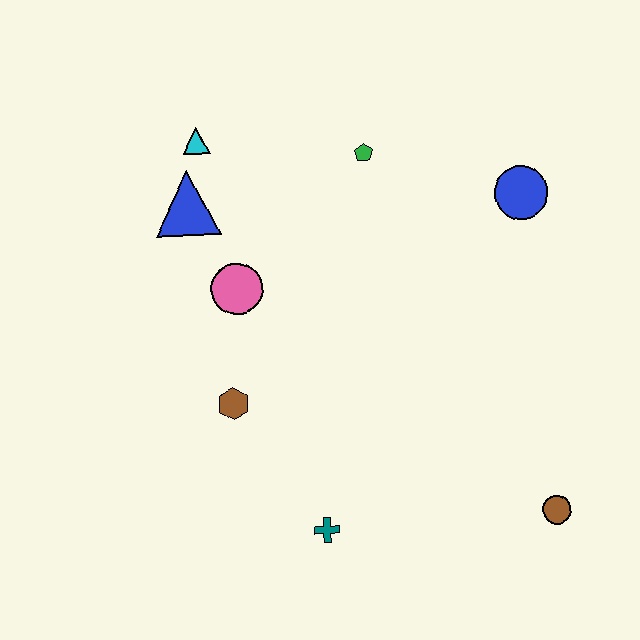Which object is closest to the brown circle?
The teal cross is closest to the brown circle.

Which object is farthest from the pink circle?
The brown circle is farthest from the pink circle.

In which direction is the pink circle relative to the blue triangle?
The pink circle is below the blue triangle.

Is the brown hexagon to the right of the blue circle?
No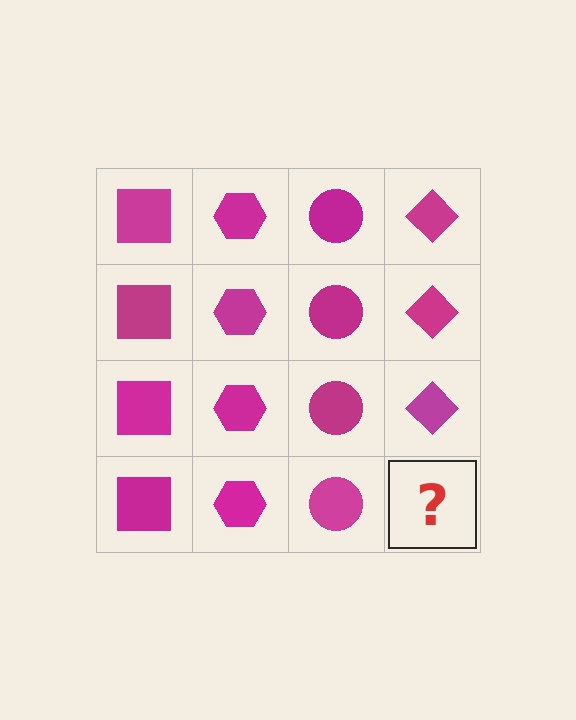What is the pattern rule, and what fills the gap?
The rule is that each column has a consistent shape. The gap should be filled with a magenta diamond.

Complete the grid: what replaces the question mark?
The question mark should be replaced with a magenta diamond.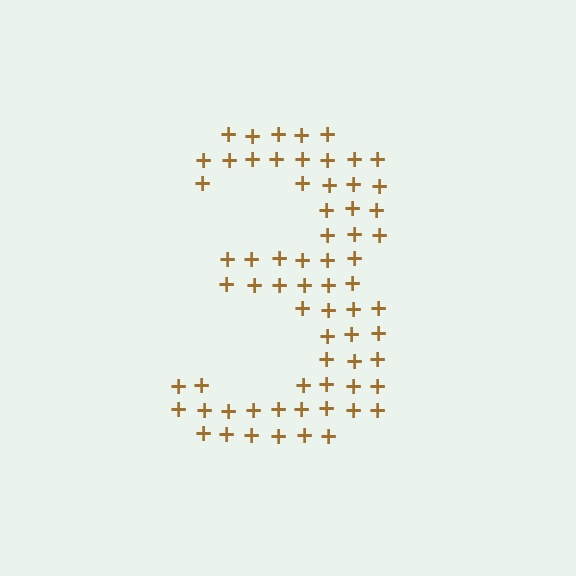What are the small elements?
The small elements are plus signs.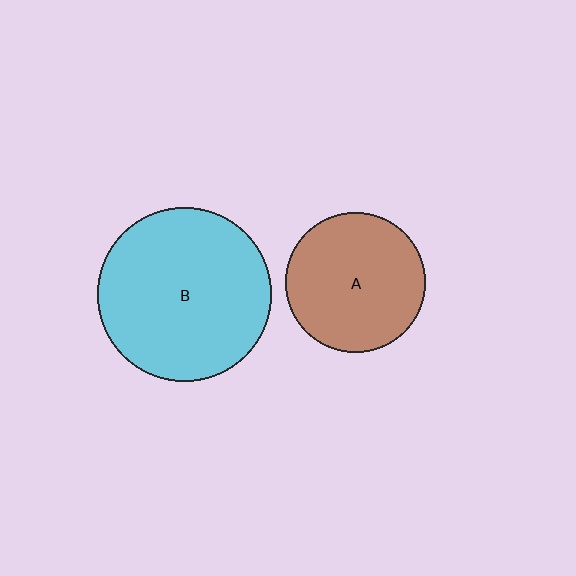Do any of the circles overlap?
No, none of the circles overlap.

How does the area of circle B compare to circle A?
Approximately 1.5 times.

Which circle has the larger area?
Circle B (cyan).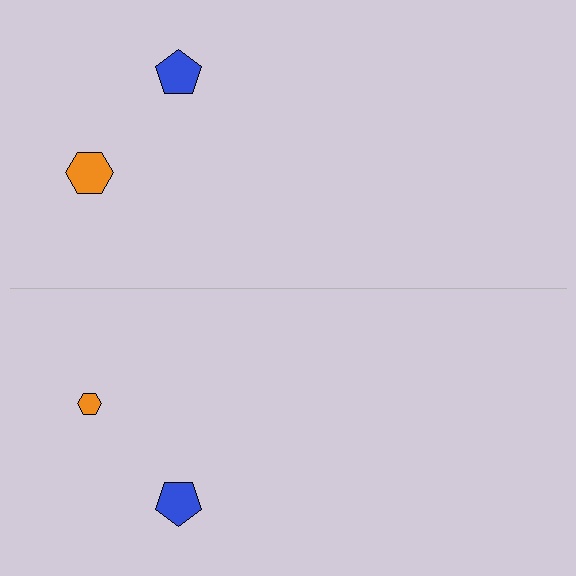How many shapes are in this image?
There are 4 shapes in this image.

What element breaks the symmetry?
The orange hexagon on the bottom side has a different size than its mirror counterpart.